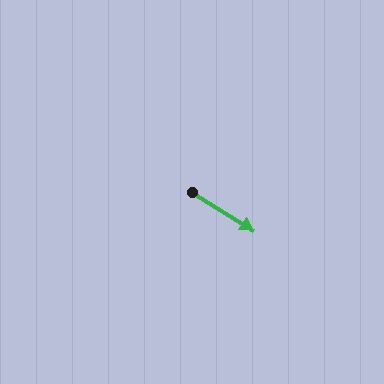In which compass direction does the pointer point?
Southeast.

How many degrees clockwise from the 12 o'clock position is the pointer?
Approximately 122 degrees.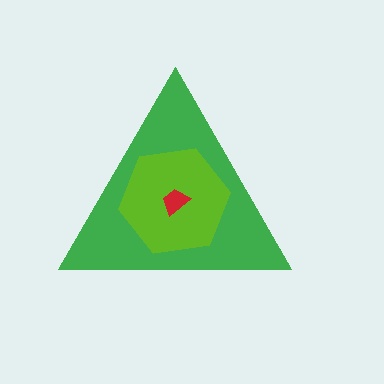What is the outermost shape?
The green triangle.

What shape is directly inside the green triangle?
The lime hexagon.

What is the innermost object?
The red trapezoid.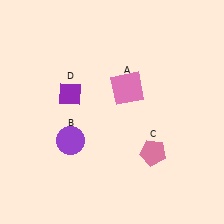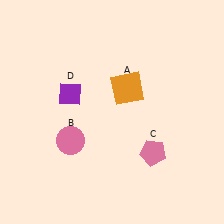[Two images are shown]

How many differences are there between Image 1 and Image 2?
There are 2 differences between the two images.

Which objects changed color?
A changed from pink to orange. B changed from purple to pink.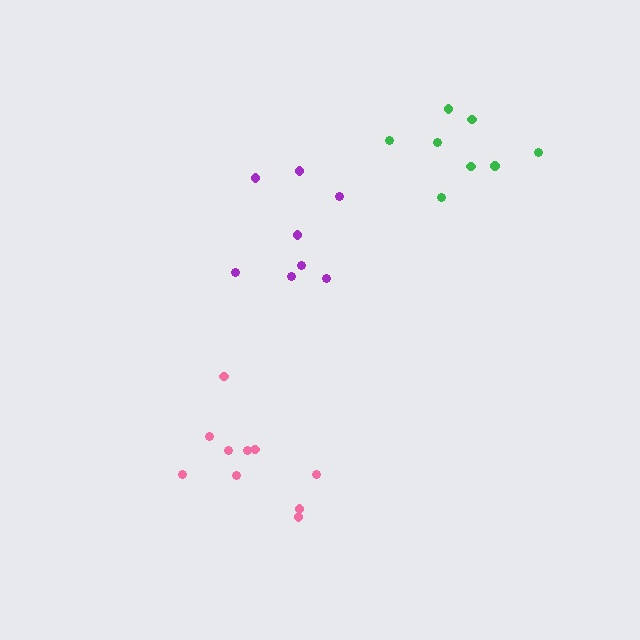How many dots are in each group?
Group 1: 8 dots, Group 2: 8 dots, Group 3: 10 dots (26 total).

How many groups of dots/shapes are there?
There are 3 groups.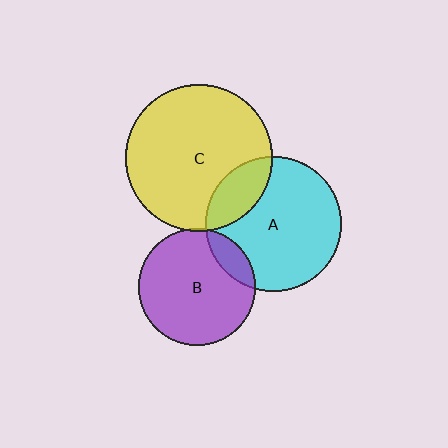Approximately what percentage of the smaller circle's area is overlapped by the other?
Approximately 5%.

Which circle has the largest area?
Circle C (yellow).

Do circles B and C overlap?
Yes.